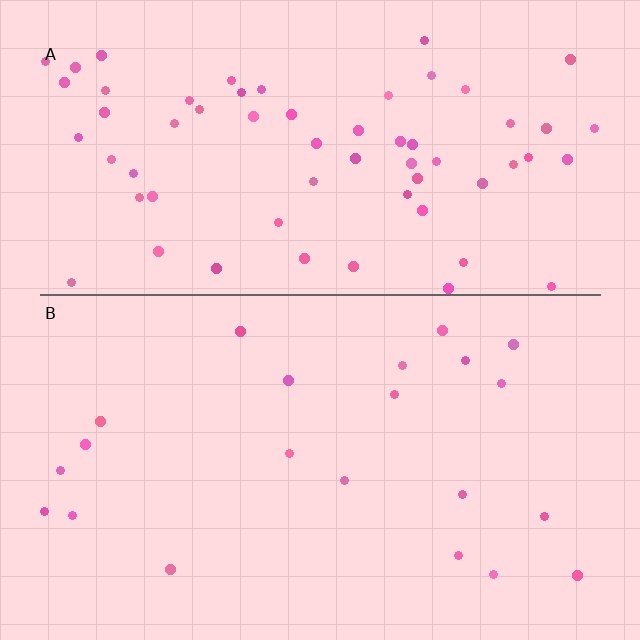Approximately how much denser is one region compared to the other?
Approximately 2.9× — region A over region B.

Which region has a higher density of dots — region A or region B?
A (the top).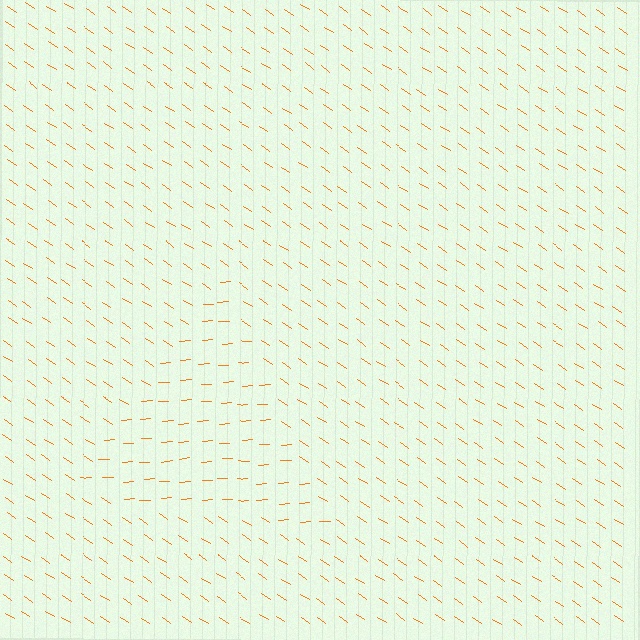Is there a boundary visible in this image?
Yes, there is a texture boundary formed by a change in line orientation.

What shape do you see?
I see a triangle.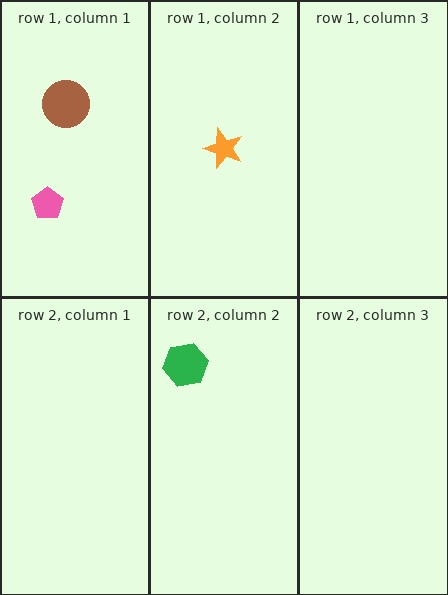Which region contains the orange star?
The row 1, column 2 region.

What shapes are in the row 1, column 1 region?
The brown circle, the pink pentagon.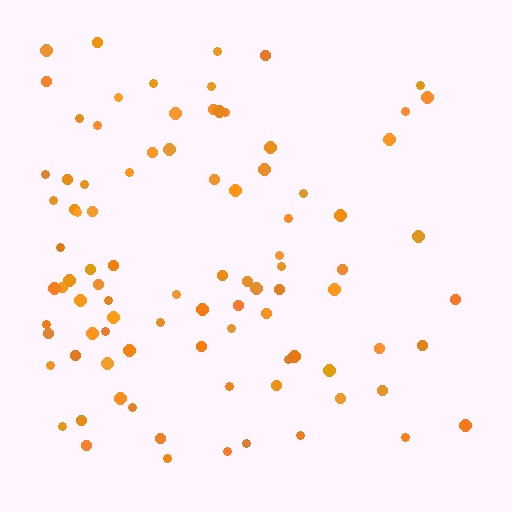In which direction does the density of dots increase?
From right to left, with the left side densest.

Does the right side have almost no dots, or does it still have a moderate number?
Still a moderate number, just noticeably fewer than the left.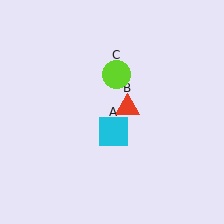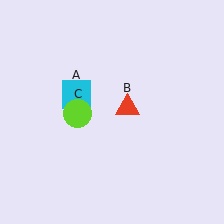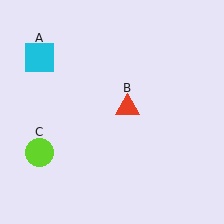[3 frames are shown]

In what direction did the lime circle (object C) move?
The lime circle (object C) moved down and to the left.